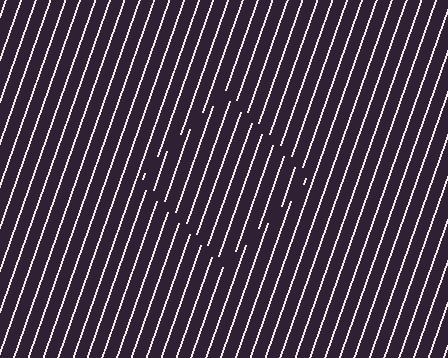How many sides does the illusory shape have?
4 sides — the line-ends trace a square.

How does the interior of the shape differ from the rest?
The interior of the shape contains the same grating, shifted by half a period — the contour is defined by the phase discontinuity where line-ends from the inner and outer gratings abut.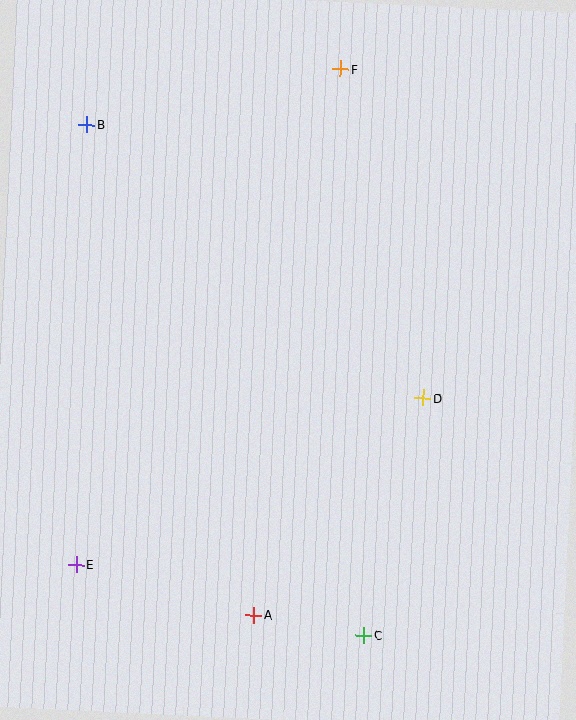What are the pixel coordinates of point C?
Point C is at (364, 635).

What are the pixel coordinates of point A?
Point A is at (254, 615).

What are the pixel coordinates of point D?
Point D is at (423, 398).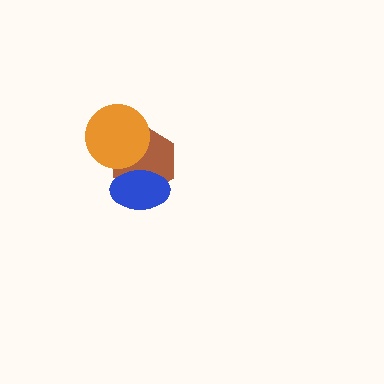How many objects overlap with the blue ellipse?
1 object overlaps with the blue ellipse.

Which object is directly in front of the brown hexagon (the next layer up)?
The orange circle is directly in front of the brown hexagon.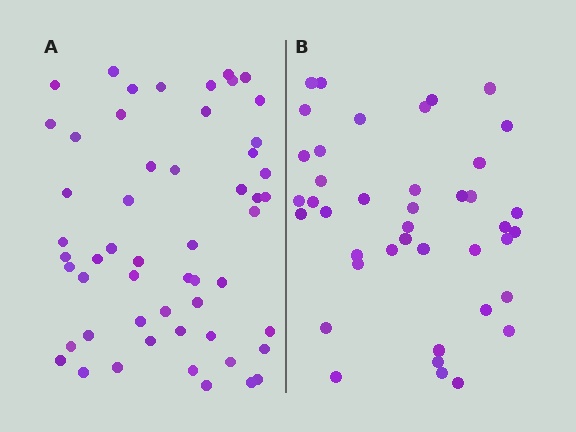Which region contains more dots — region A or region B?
Region A (the left region) has more dots.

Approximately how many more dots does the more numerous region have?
Region A has approximately 15 more dots than region B.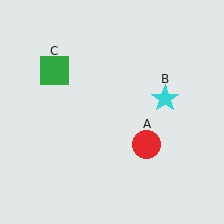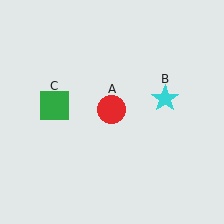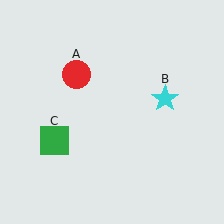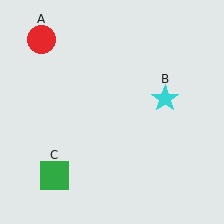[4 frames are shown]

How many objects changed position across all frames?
2 objects changed position: red circle (object A), green square (object C).